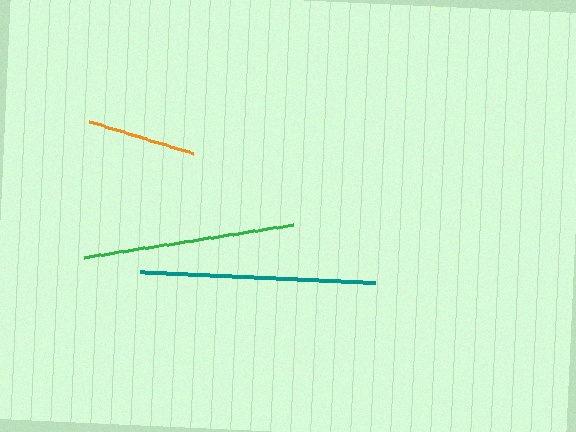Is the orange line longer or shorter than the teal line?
The teal line is longer than the orange line.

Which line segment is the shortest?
The orange line is the shortest at approximately 109 pixels.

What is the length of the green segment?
The green segment is approximately 212 pixels long.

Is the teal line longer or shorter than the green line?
The teal line is longer than the green line.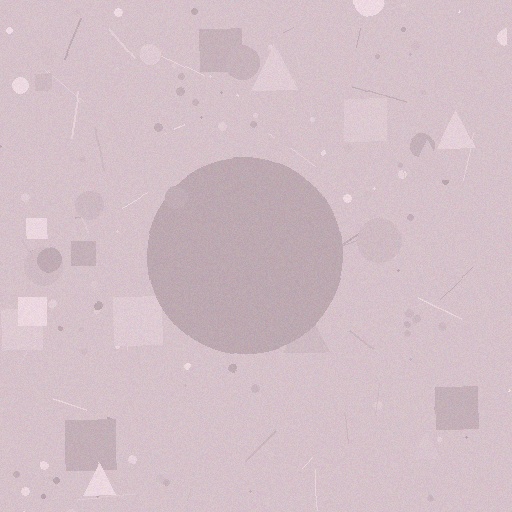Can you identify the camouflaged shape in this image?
The camouflaged shape is a circle.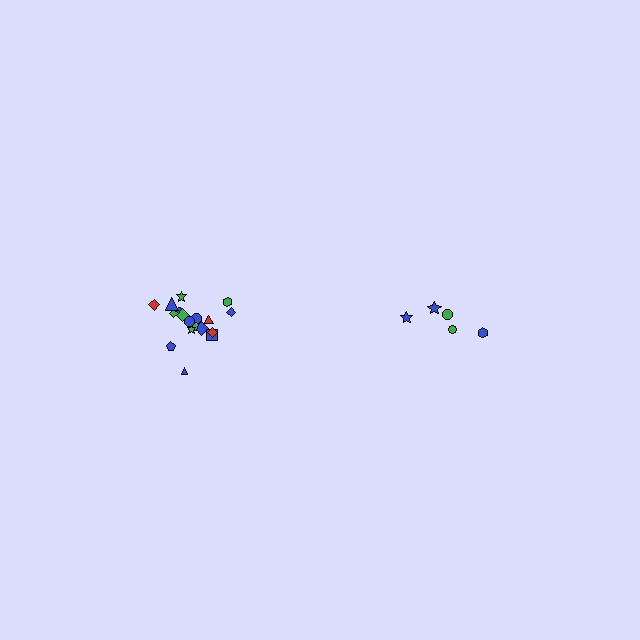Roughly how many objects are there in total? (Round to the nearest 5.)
Roughly 25 objects in total.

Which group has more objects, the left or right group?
The left group.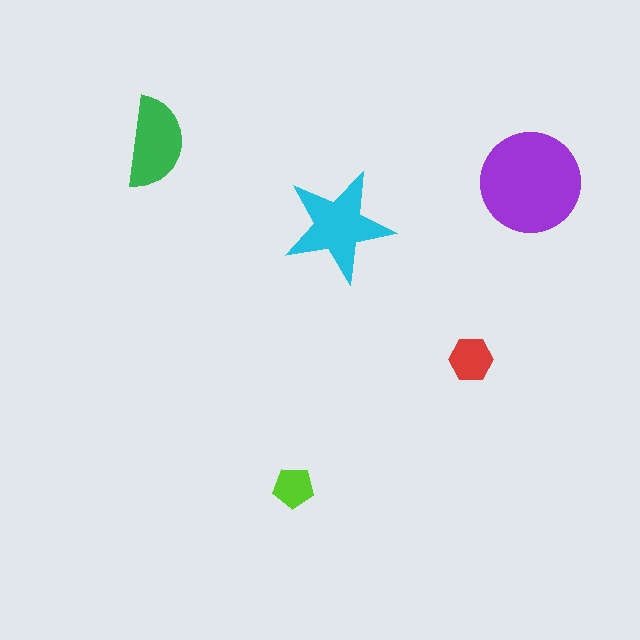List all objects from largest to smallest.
The purple circle, the cyan star, the green semicircle, the red hexagon, the lime pentagon.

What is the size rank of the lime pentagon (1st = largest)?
5th.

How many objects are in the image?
There are 5 objects in the image.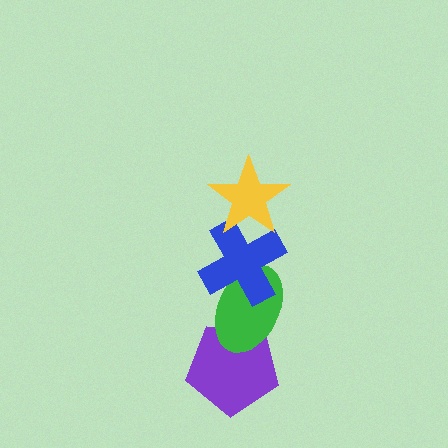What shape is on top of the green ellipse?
The blue cross is on top of the green ellipse.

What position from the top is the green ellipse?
The green ellipse is 3rd from the top.